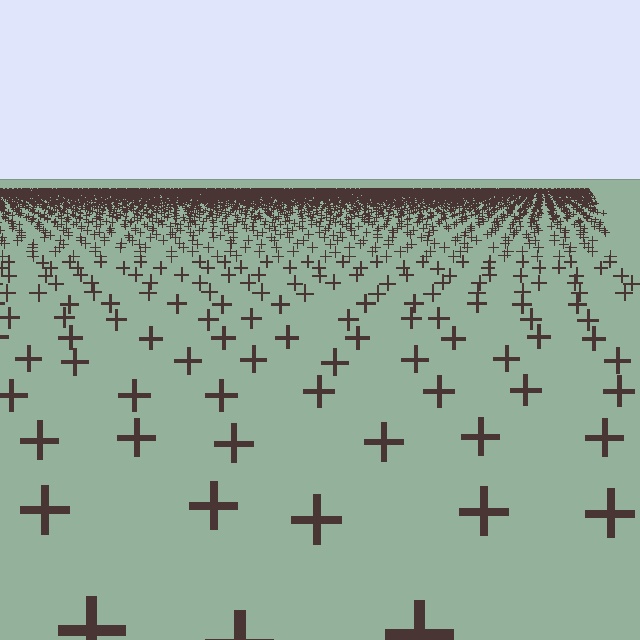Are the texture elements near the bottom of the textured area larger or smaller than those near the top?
Larger. Near the bottom, elements are closer to the viewer and appear at a bigger on-screen size.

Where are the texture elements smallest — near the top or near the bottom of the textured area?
Near the top.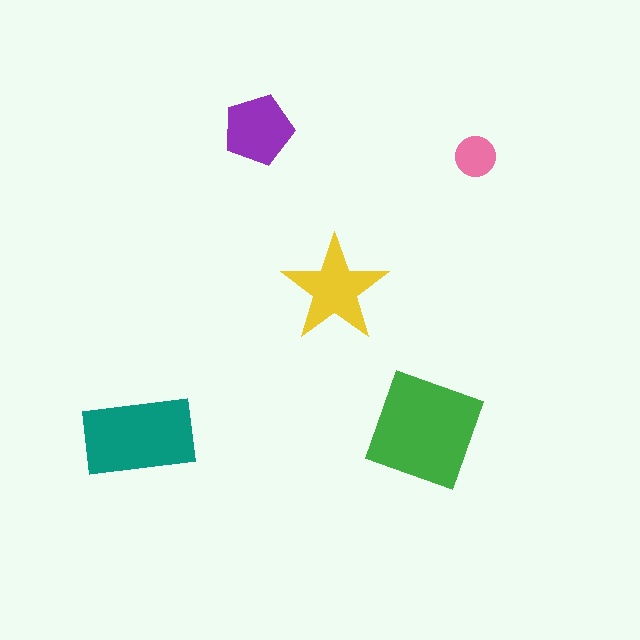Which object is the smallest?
The pink circle.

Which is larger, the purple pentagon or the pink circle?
The purple pentagon.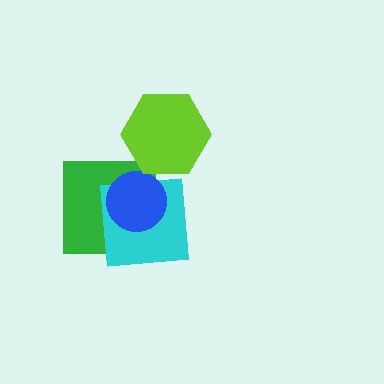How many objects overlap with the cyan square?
2 objects overlap with the cyan square.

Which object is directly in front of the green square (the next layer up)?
The cyan square is directly in front of the green square.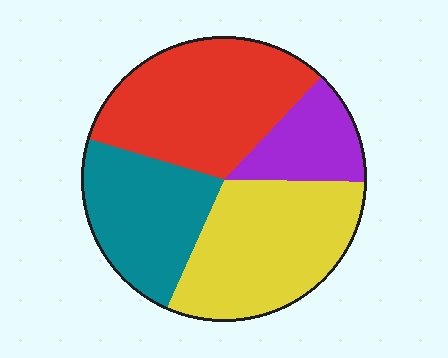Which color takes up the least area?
Purple, at roughly 15%.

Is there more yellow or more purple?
Yellow.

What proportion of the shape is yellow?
Yellow takes up about one third (1/3) of the shape.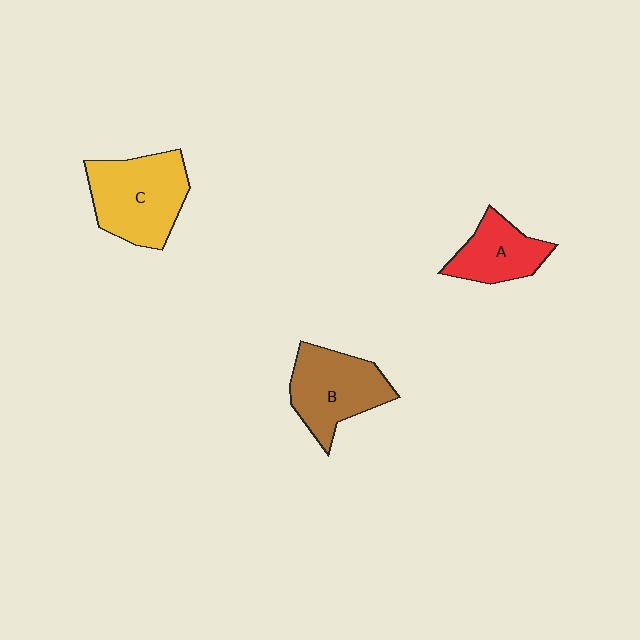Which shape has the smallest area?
Shape A (red).